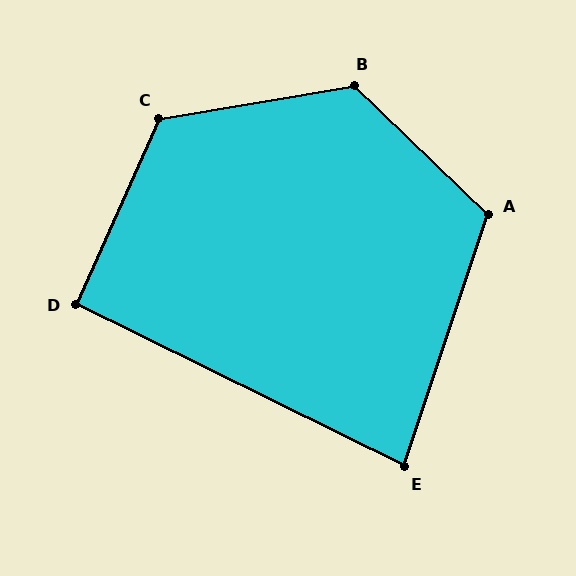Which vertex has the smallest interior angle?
E, at approximately 82 degrees.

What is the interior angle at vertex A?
Approximately 116 degrees (obtuse).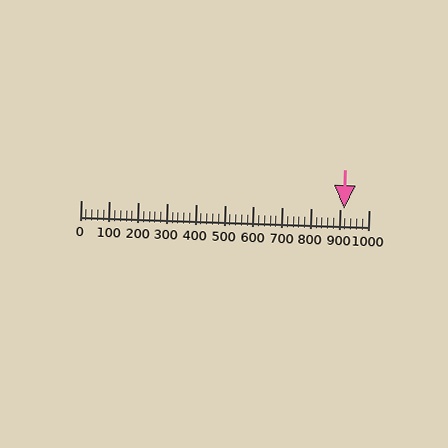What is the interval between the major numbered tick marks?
The major tick marks are spaced 100 units apart.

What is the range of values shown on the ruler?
The ruler shows values from 0 to 1000.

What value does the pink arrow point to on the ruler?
The pink arrow points to approximately 915.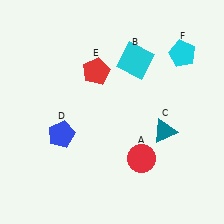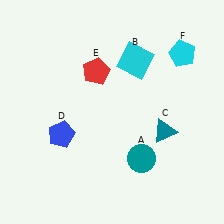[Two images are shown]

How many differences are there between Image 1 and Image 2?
There is 1 difference between the two images.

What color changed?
The circle (A) changed from red in Image 1 to teal in Image 2.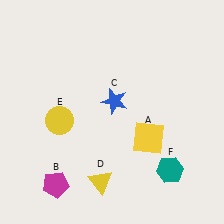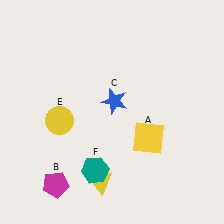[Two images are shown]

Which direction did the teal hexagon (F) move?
The teal hexagon (F) moved left.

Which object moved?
The teal hexagon (F) moved left.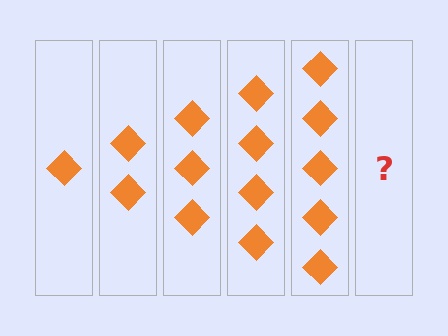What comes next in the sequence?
The next element should be 6 diamonds.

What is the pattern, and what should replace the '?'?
The pattern is that each step adds one more diamond. The '?' should be 6 diamonds.